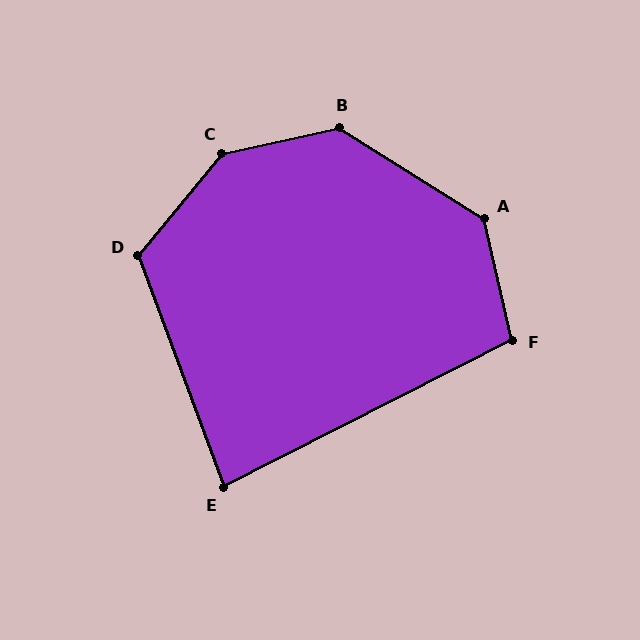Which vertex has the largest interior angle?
C, at approximately 142 degrees.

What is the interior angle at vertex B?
Approximately 135 degrees (obtuse).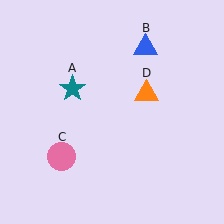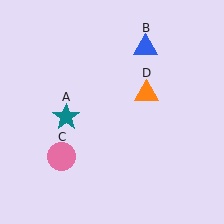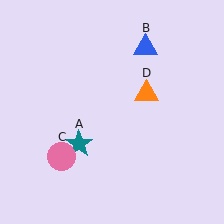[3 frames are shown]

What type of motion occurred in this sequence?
The teal star (object A) rotated counterclockwise around the center of the scene.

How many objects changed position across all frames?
1 object changed position: teal star (object A).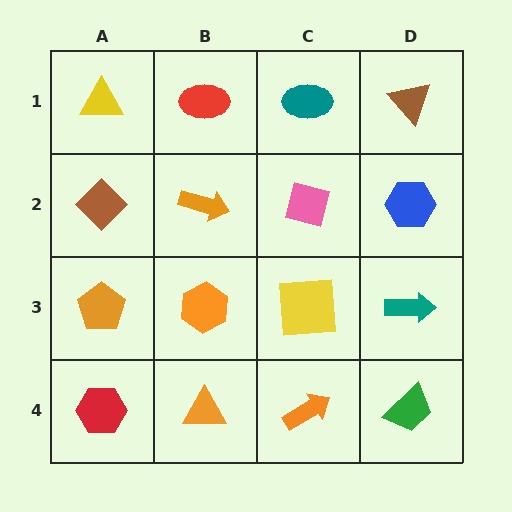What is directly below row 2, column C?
A yellow square.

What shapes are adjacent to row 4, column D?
A teal arrow (row 3, column D), an orange arrow (row 4, column C).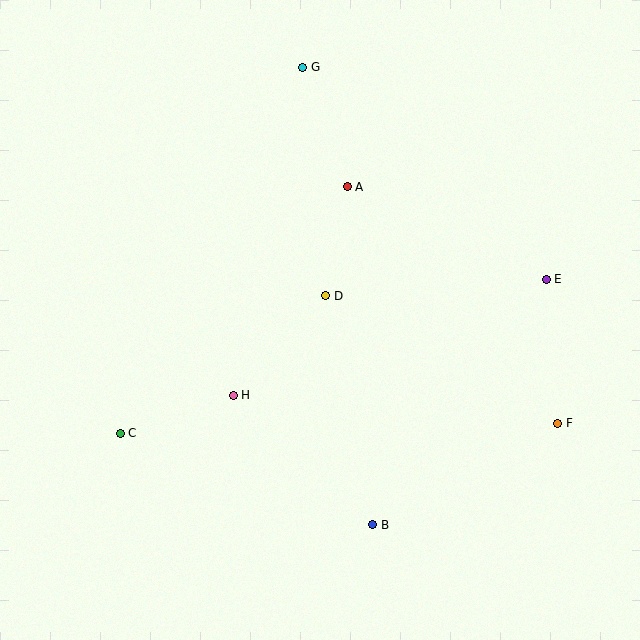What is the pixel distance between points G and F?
The distance between G and F is 438 pixels.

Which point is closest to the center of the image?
Point D at (326, 296) is closest to the center.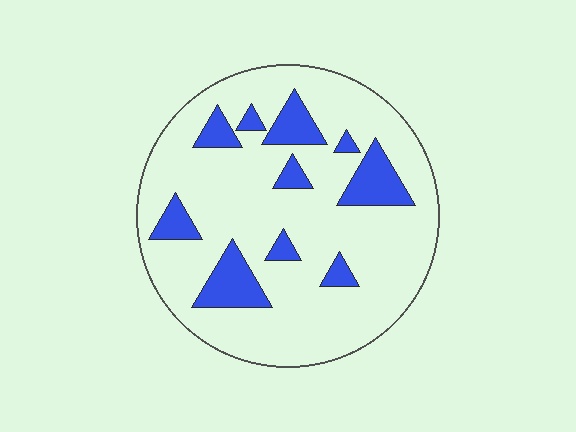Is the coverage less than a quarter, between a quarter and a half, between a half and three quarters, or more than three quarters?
Less than a quarter.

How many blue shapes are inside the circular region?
10.